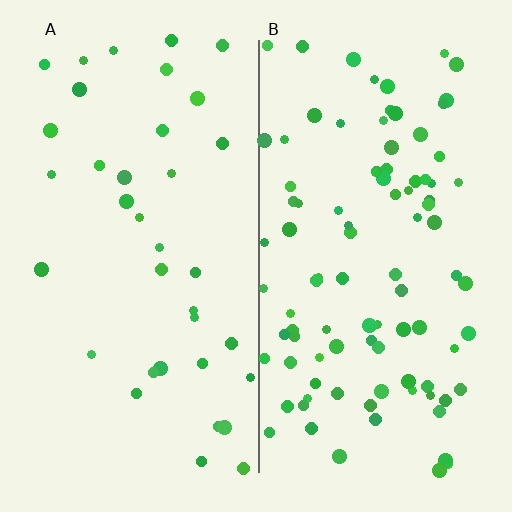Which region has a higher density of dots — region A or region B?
B (the right).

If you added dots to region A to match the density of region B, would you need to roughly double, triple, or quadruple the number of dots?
Approximately triple.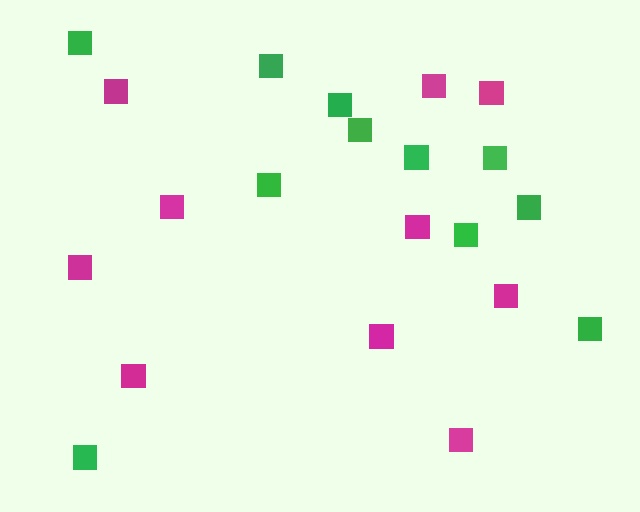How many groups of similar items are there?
There are 2 groups: one group of magenta squares (10) and one group of green squares (11).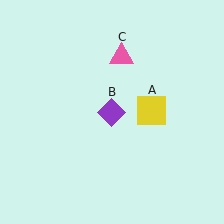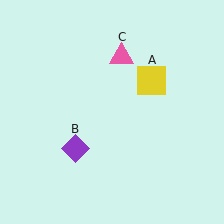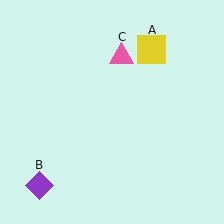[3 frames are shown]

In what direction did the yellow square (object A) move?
The yellow square (object A) moved up.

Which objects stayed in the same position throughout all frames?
Pink triangle (object C) remained stationary.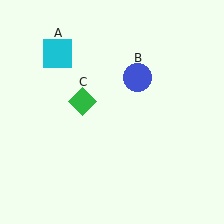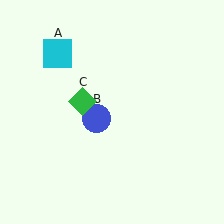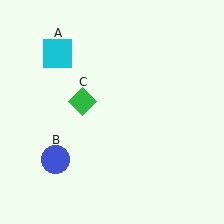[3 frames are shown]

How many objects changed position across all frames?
1 object changed position: blue circle (object B).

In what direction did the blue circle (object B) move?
The blue circle (object B) moved down and to the left.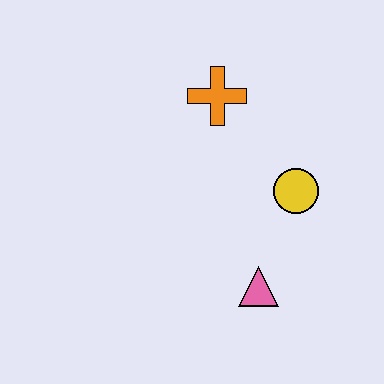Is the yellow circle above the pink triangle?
Yes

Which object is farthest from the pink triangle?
The orange cross is farthest from the pink triangle.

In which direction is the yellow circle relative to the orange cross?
The yellow circle is below the orange cross.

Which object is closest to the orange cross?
The yellow circle is closest to the orange cross.